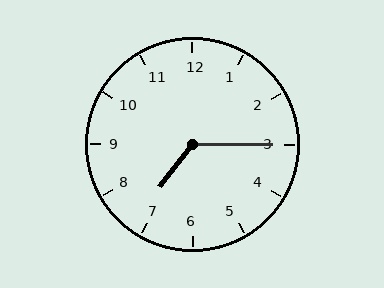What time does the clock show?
7:15.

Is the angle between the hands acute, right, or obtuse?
It is obtuse.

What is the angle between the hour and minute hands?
Approximately 128 degrees.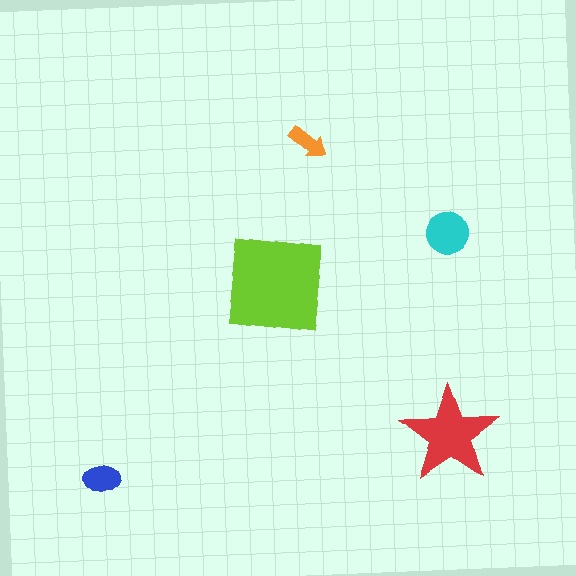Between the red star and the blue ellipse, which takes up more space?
The red star.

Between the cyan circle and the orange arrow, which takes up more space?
The cyan circle.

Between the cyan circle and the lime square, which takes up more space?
The lime square.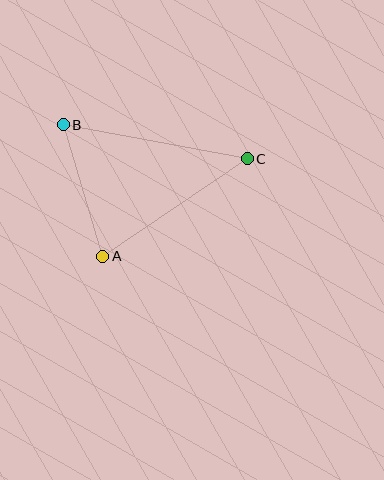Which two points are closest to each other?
Points A and B are closest to each other.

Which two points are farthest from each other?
Points B and C are farthest from each other.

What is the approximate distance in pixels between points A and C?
The distance between A and C is approximately 174 pixels.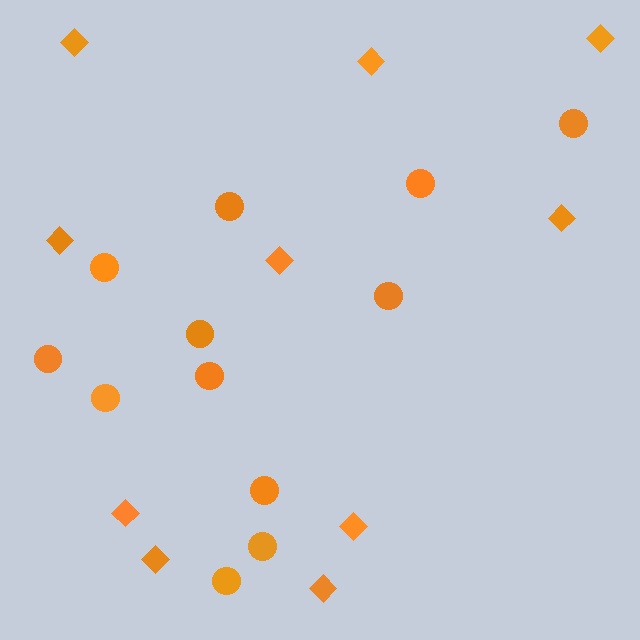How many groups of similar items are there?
There are 2 groups: one group of circles (12) and one group of diamonds (10).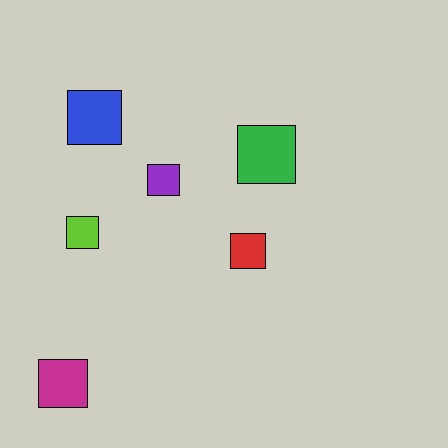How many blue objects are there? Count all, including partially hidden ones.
There is 1 blue object.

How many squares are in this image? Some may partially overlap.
There are 6 squares.